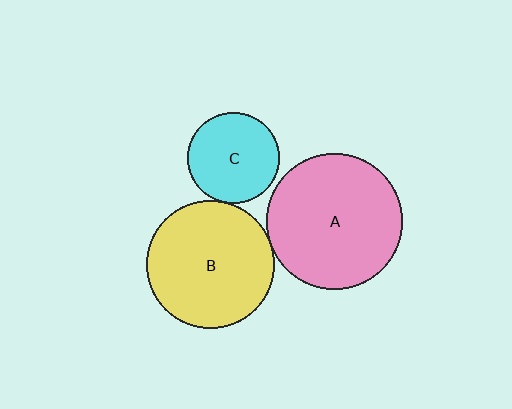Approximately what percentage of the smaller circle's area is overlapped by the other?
Approximately 5%.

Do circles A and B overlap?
Yes.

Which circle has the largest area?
Circle A (pink).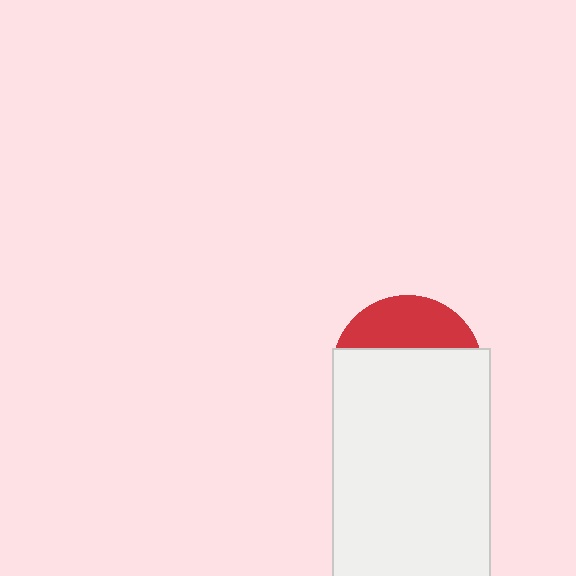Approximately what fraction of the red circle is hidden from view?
Roughly 69% of the red circle is hidden behind the white rectangle.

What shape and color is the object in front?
The object in front is a white rectangle.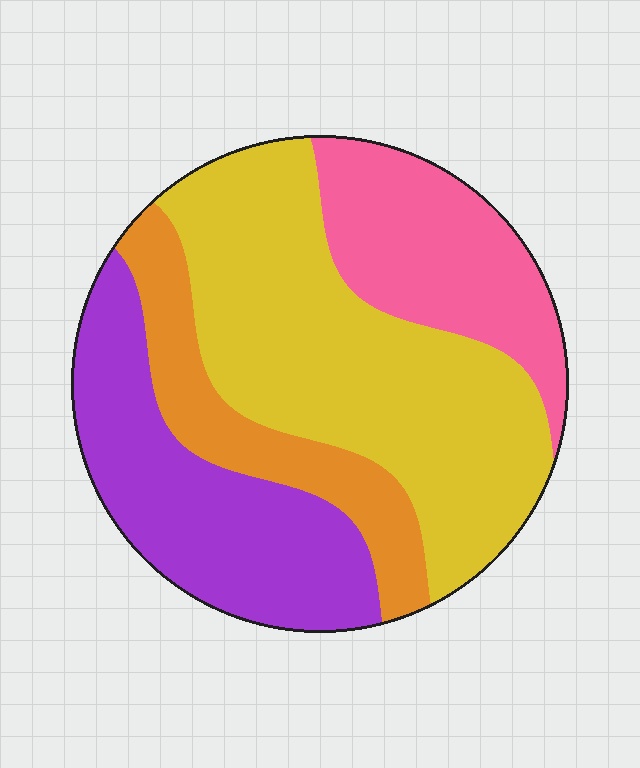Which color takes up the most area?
Yellow, at roughly 40%.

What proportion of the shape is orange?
Orange takes up less than a quarter of the shape.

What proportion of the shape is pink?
Pink covers 19% of the shape.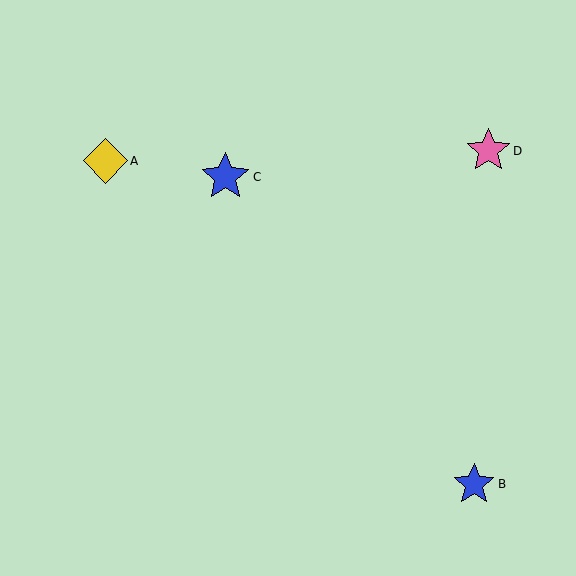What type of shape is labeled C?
Shape C is a blue star.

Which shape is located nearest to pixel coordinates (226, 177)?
The blue star (labeled C) at (225, 177) is nearest to that location.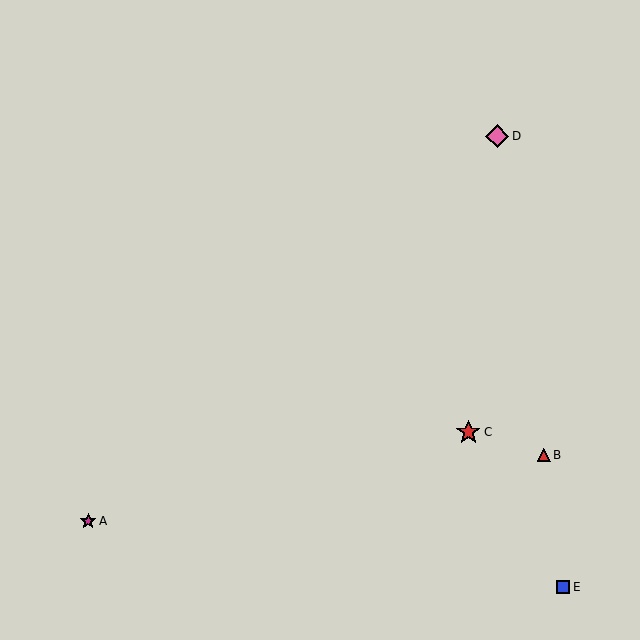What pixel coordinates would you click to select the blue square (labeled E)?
Click at (563, 587) to select the blue square E.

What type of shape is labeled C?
Shape C is a red star.